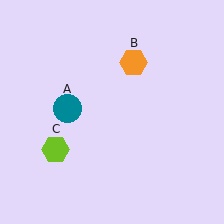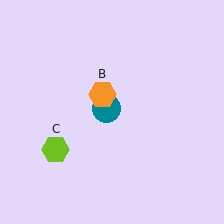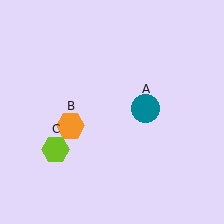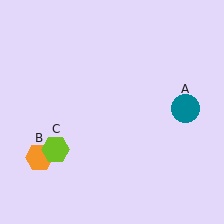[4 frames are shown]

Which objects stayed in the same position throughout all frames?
Lime hexagon (object C) remained stationary.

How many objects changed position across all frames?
2 objects changed position: teal circle (object A), orange hexagon (object B).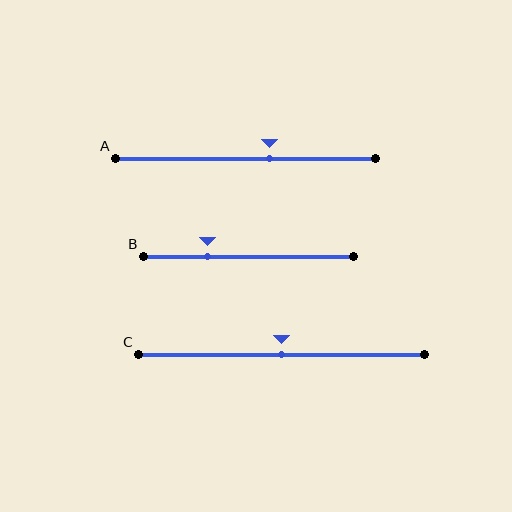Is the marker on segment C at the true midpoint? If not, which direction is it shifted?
Yes, the marker on segment C is at the true midpoint.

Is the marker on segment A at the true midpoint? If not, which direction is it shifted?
No, the marker on segment A is shifted to the right by about 9% of the segment length.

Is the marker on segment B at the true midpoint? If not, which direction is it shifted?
No, the marker on segment B is shifted to the left by about 19% of the segment length.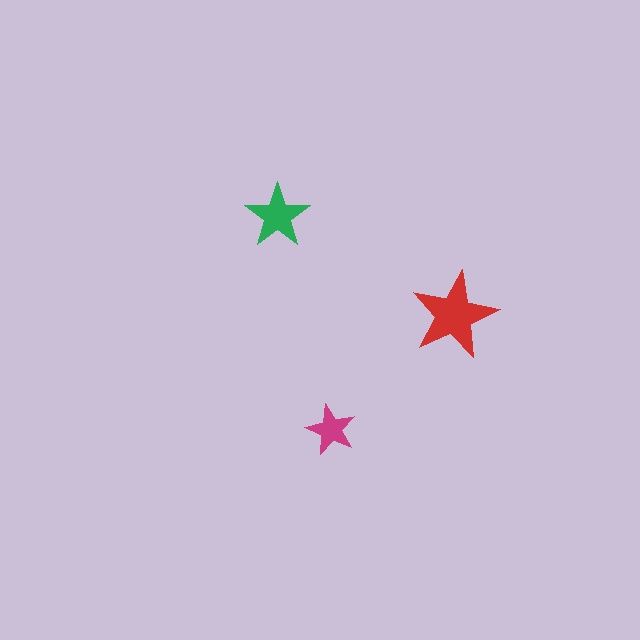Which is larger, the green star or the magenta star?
The green one.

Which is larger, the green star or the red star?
The red one.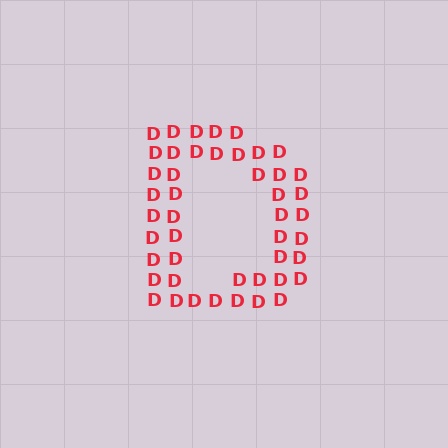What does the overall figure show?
The overall figure shows the letter D.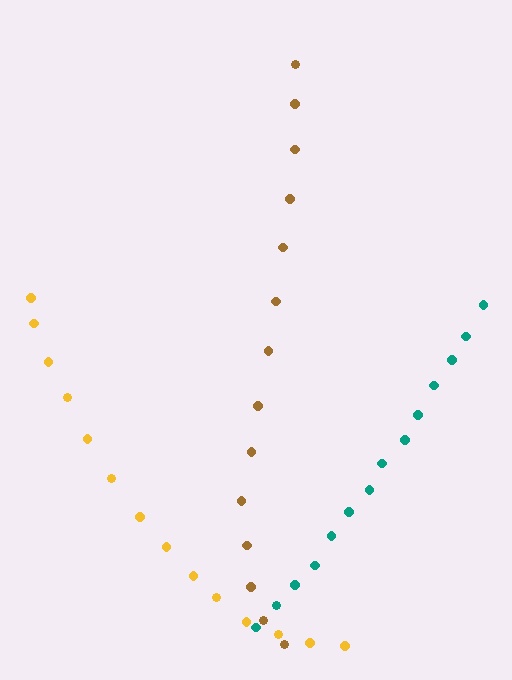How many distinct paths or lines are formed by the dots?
There are 3 distinct paths.